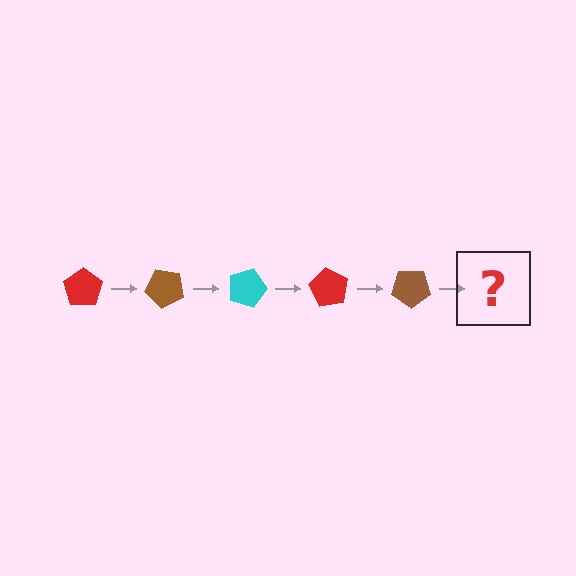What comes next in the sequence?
The next element should be a cyan pentagon, rotated 225 degrees from the start.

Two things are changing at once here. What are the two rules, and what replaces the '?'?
The two rules are that it rotates 45 degrees each step and the color cycles through red, brown, and cyan. The '?' should be a cyan pentagon, rotated 225 degrees from the start.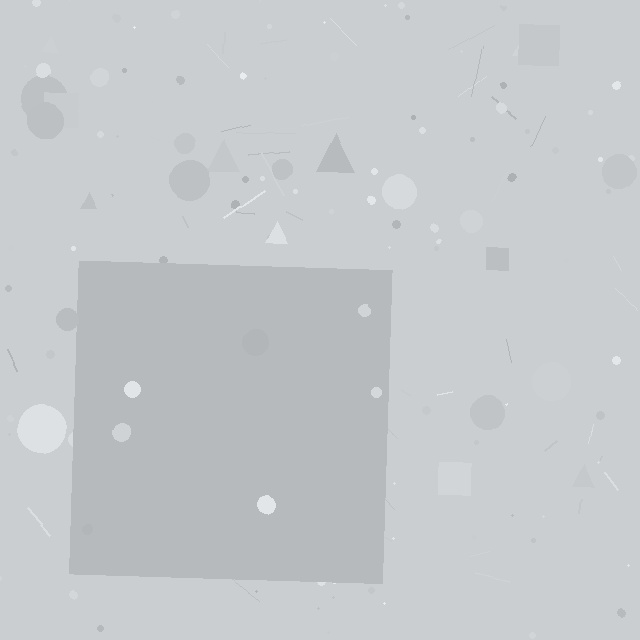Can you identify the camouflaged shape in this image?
The camouflaged shape is a square.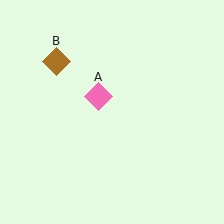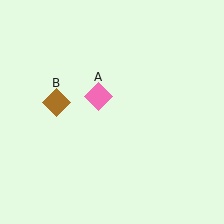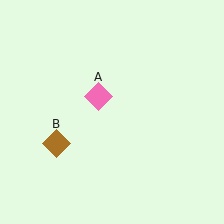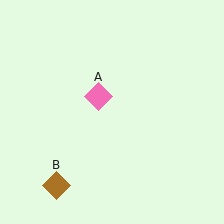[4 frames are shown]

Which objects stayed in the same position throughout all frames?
Pink diamond (object A) remained stationary.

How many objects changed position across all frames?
1 object changed position: brown diamond (object B).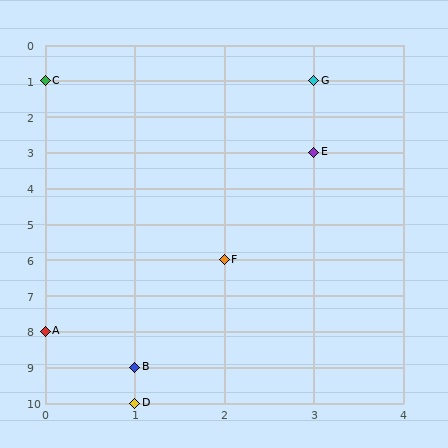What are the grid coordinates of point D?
Point D is at grid coordinates (1, 10).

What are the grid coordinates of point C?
Point C is at grid coordinates (0, 1).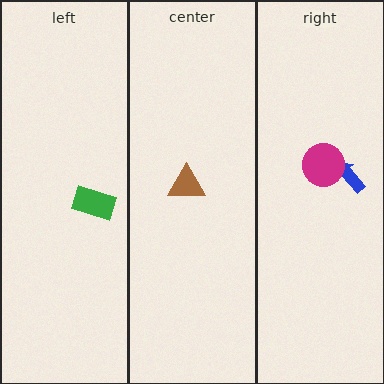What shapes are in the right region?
The blue arrow, the magenta circle.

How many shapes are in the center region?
1.